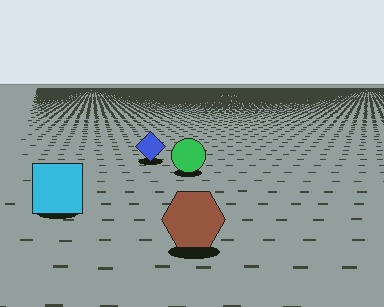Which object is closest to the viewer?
The brown hexagon is closest. The texture marks near it are larger and more spread out.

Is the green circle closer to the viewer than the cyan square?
No. The cyan square is closer — you can tell from the texture gradient: the ground texture is coarser near it.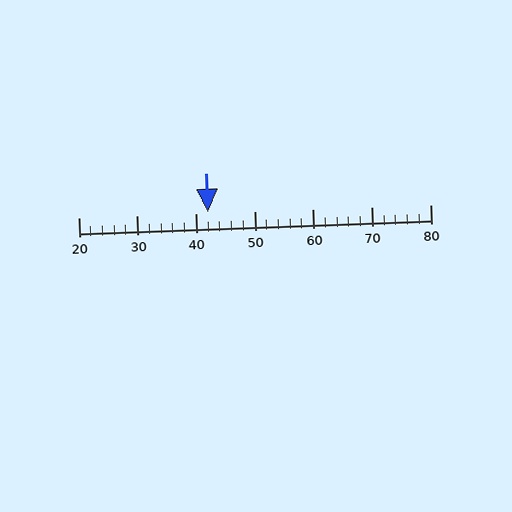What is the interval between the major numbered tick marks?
The major tick marks are spaced 10 units apart.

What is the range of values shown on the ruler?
The ruler shows values from 20 to 80.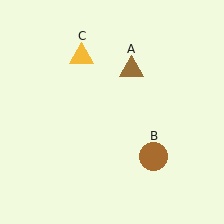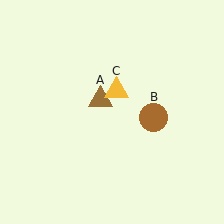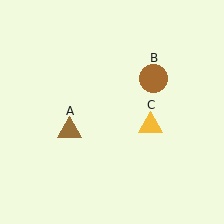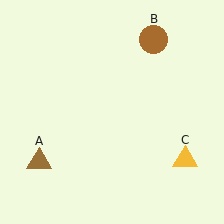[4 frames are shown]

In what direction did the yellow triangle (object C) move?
The yellow triangle (object C) moved down and to the right.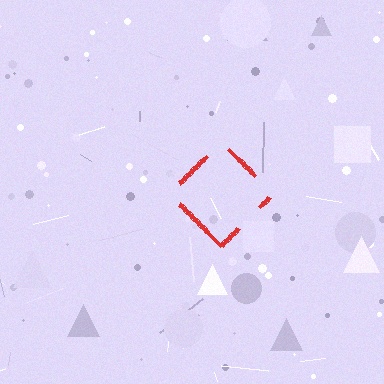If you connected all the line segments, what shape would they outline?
They would outline a diamond.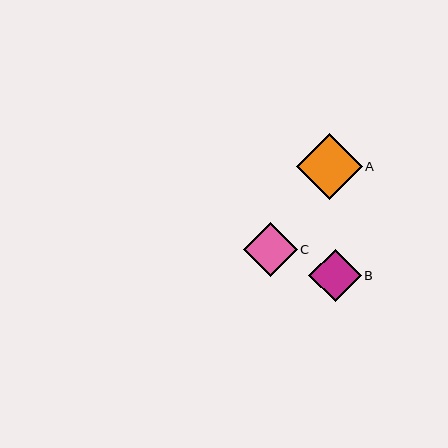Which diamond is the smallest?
Diamond B is the smallest with a size of approximately 52 pixels.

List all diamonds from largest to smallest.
From largest to smallest: A, C, B.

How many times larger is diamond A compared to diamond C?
Diamond A is approximately 1.2 times the size of diamond C.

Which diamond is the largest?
Diamond A is the largest with a size of approximately 66 pixels.